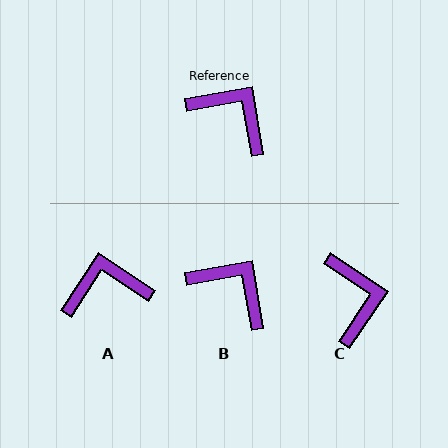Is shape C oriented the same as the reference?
No, it is off by about 44 degrees.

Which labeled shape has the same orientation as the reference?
B.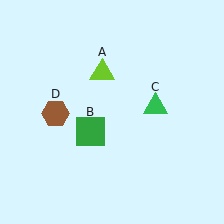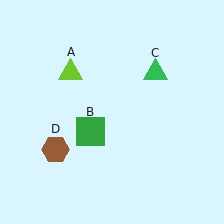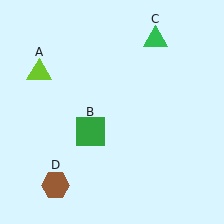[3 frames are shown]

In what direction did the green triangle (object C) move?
The green triangle (object C) moved up.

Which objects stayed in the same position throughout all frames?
Green square (object B) remained stationary.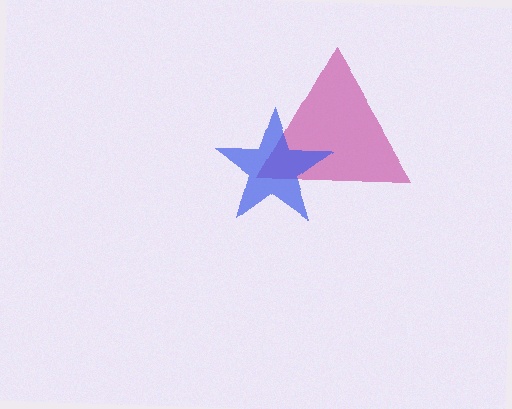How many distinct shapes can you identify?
There are 2 distinct shapes: a magenta triangle, a blue star.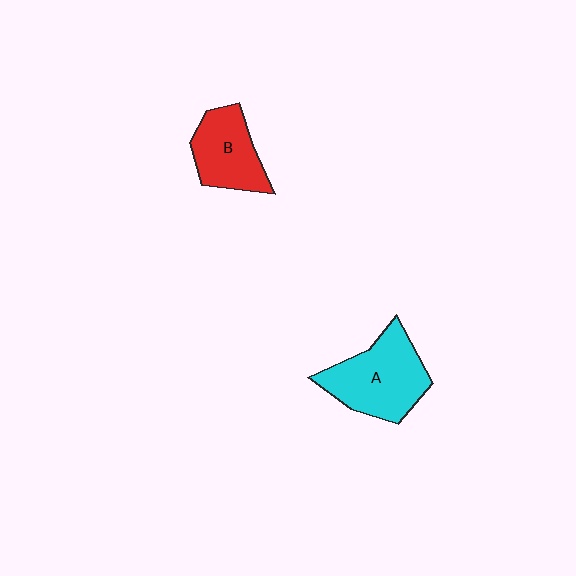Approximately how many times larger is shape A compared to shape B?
Approximately 1.4 times.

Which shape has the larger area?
Shape A (cyan).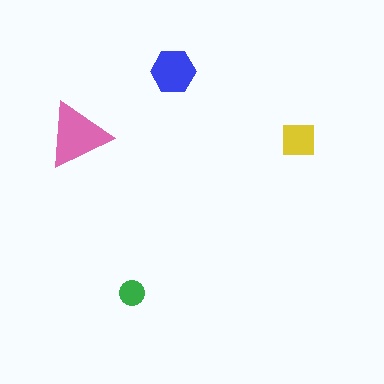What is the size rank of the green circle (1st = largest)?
4th.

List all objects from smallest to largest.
The green circle, the yellow square, the blue hexagon, the pink triangle.